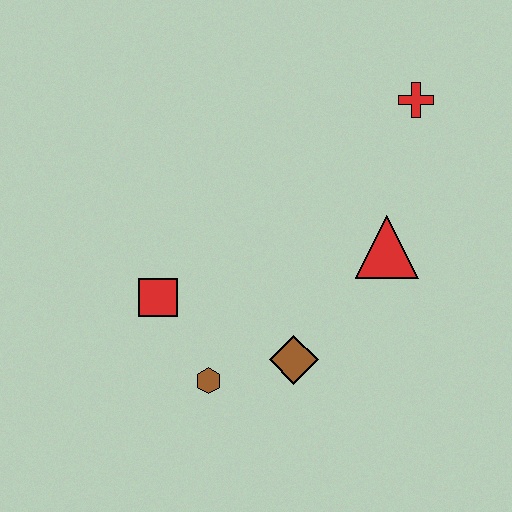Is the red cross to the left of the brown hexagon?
No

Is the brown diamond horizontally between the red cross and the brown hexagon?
Yes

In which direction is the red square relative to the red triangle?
The red square is to the left of the red triangle.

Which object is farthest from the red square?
The red cross is farthest from the red square.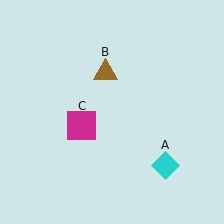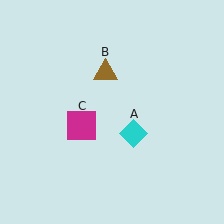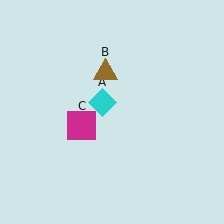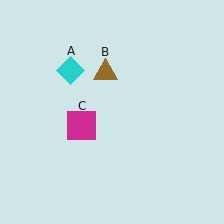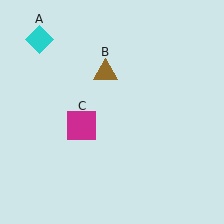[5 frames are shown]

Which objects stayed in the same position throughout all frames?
Brown triangle (object B) and magenta square (object C) remained stationary.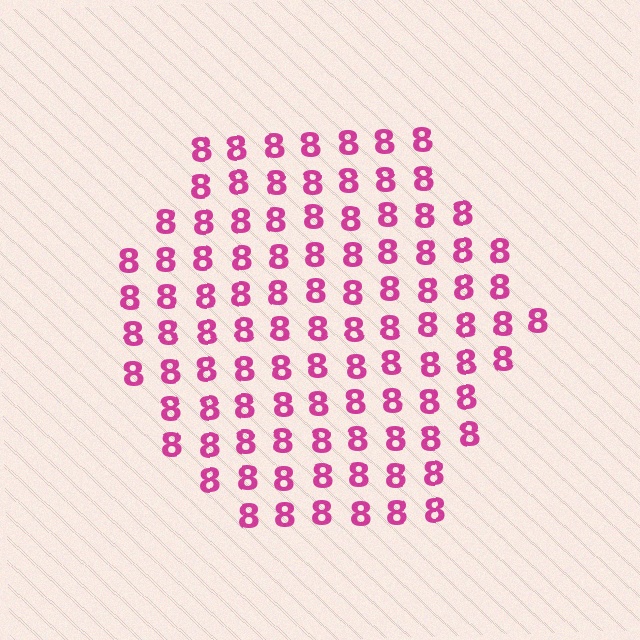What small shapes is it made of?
It is made of small digit 8's.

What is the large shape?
The large shape is a hexagon.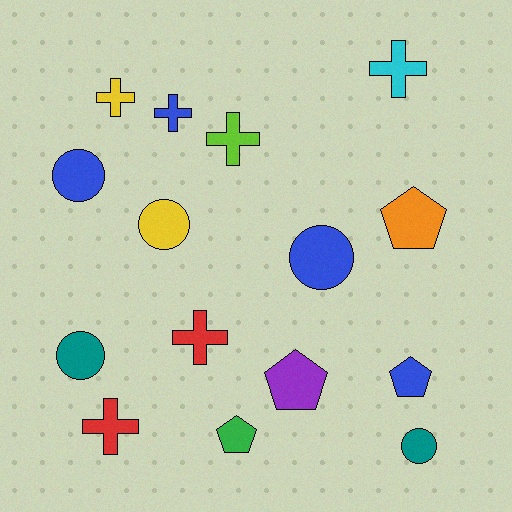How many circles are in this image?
There are 5 circles.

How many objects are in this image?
There are 15 objects.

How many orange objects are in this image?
There is 1 orange object.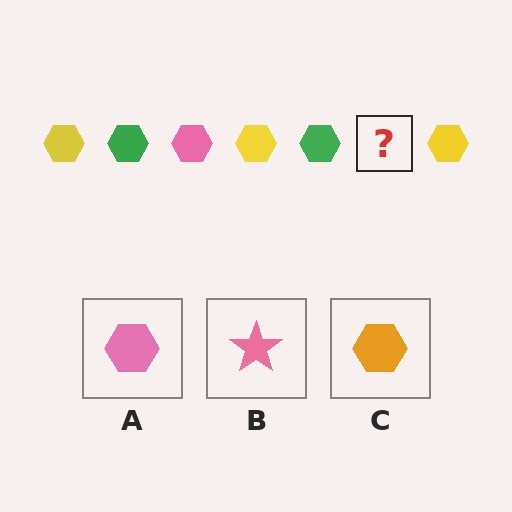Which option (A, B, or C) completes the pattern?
A.